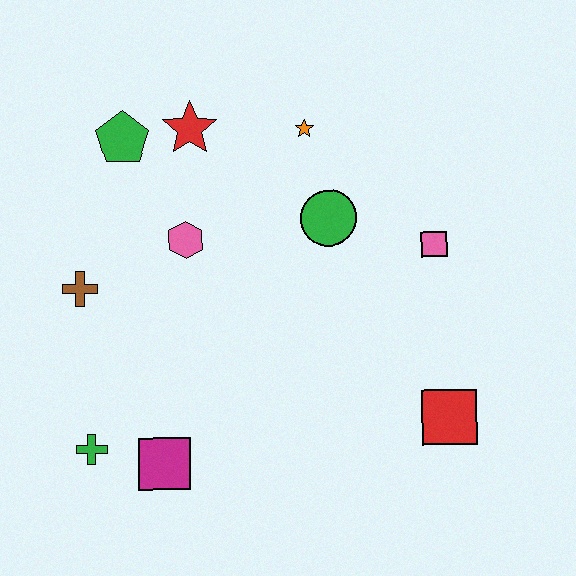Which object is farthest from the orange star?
The green cross is farthest from the orange star.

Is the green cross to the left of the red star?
Yes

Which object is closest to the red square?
The pink square is closest to the red square.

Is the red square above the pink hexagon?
No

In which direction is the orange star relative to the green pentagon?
The orange star is to the right of the green pentagon.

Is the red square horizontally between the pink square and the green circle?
No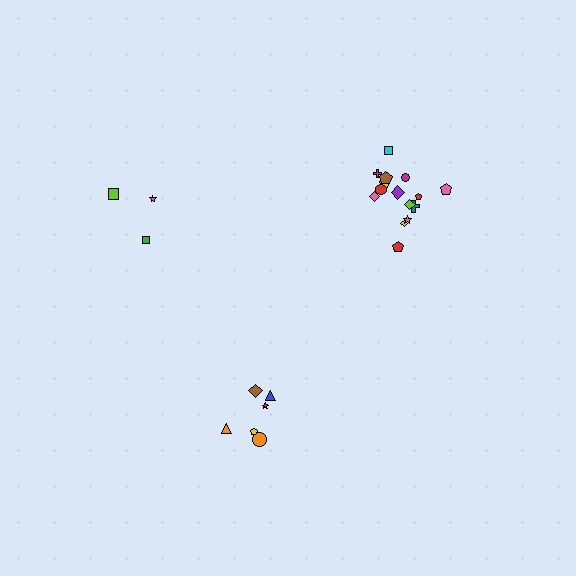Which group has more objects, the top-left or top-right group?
The top-right group.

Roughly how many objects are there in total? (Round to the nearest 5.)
Roughly 25 objects in total.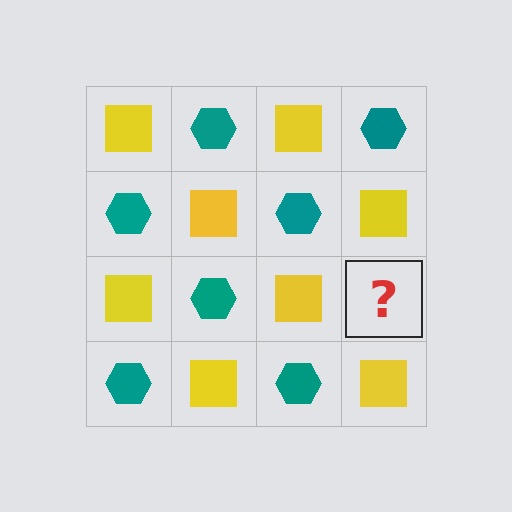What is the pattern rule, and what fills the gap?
The rule is that it alternates yellow square and teal hexagon in a checkerboard pattern. The gap should be filled with a teal hexagon.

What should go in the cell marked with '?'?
The missing cell should contain a teal hexagon.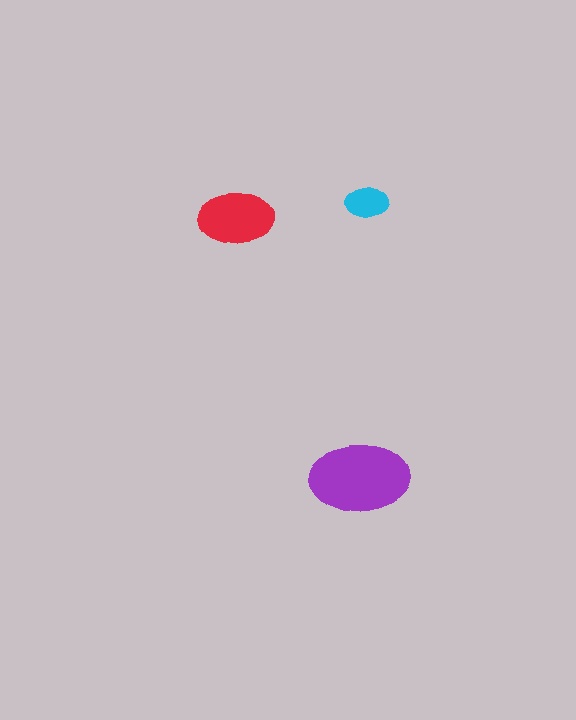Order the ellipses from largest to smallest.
the purple one, the red one, the cyan one.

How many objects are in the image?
There are 3 objects in the image.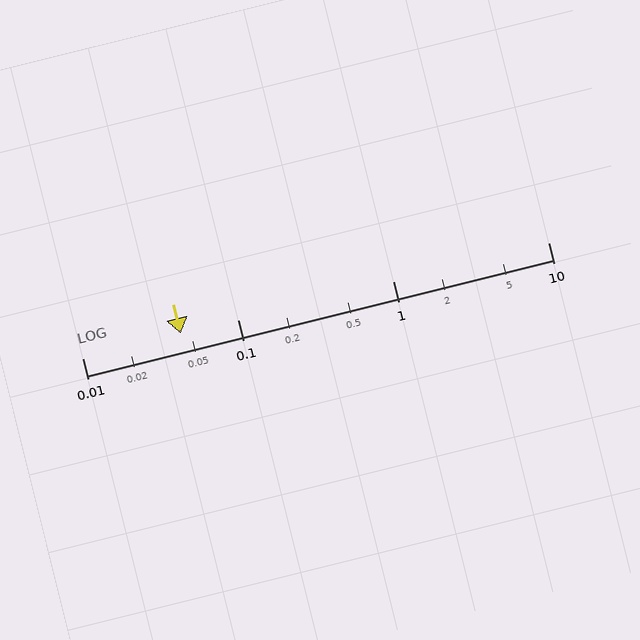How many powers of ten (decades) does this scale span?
The scale spans 3 decades, from 0.01 to 10.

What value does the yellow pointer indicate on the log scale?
The pointer indicates approximately 0.043.